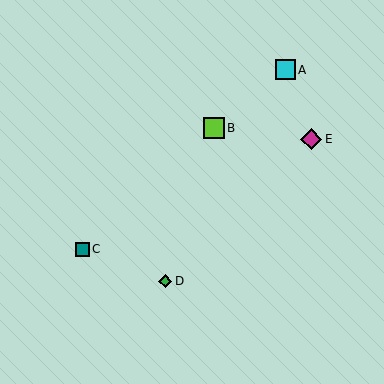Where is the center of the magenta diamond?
The center of the magenta diamond is at (311, 139).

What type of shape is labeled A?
Shape A is a cyan square.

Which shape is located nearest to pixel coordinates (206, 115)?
The lime square (labeled B) at (214, 128) is nearest to that location.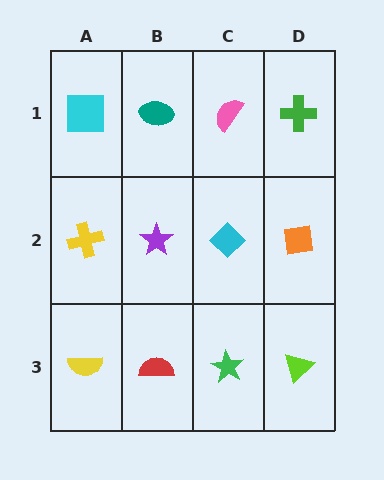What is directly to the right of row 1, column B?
A pink semicircle.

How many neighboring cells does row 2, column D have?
3.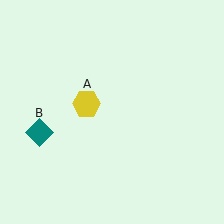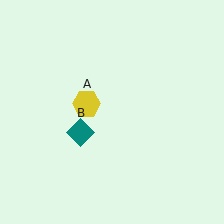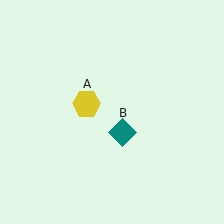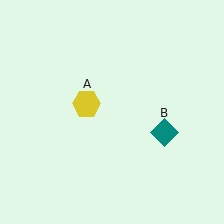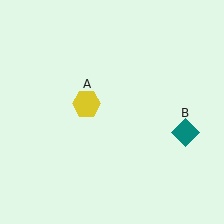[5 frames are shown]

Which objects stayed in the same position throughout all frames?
Yellow hexagon (object A) remained stationary.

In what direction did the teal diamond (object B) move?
The teal diamond (object B) moved right.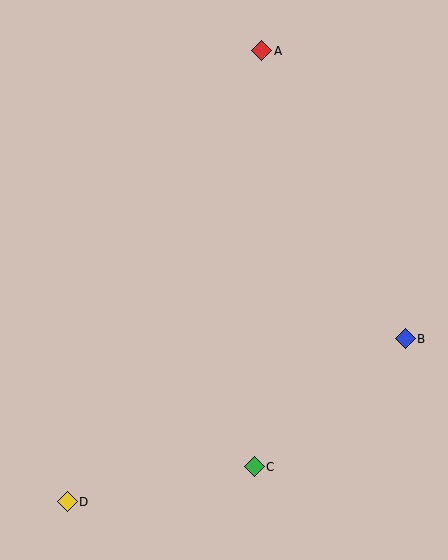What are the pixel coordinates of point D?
Point D is at (67, 502).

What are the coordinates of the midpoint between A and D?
The midpoint between A and D is at (165, 276).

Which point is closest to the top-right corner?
Point A is closest to the top-right corner.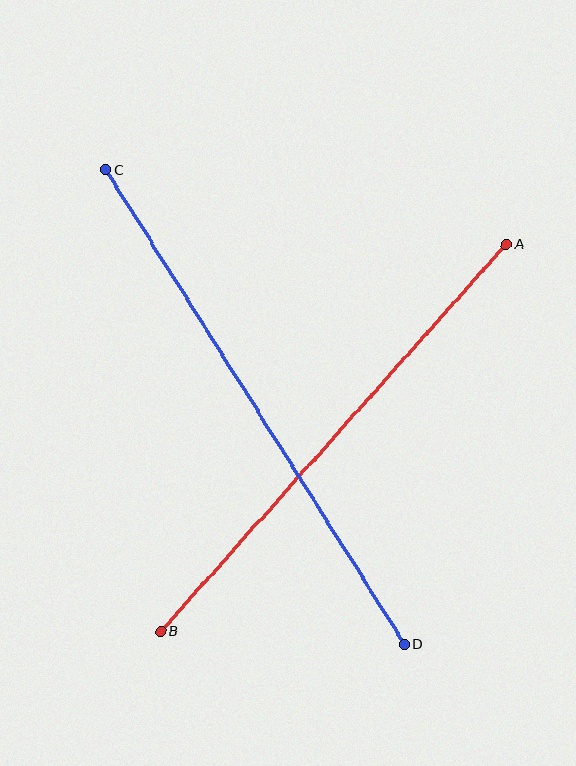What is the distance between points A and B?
The distance is approximately 518 pixels.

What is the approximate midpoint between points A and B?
The midpoint is at approximately (333, 437) pixels.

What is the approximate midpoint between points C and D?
The midpoint is at approximately (255, 407) pixels.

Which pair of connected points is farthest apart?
Points C and D are farthest apart.